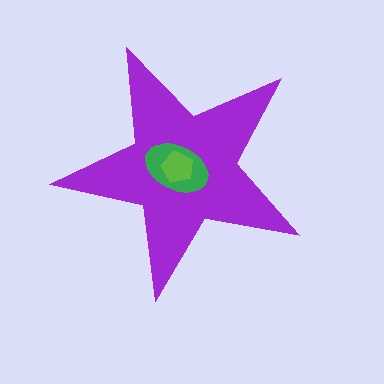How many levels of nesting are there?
3.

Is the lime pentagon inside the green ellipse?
Yes.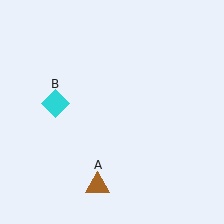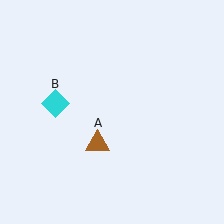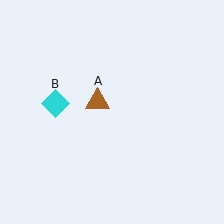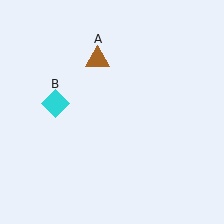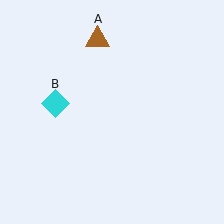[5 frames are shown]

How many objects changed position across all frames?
1 object changed position: brown triangle (object A).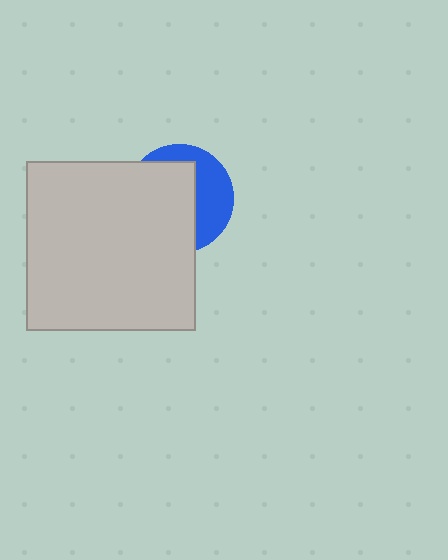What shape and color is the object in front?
The object in front is a light gray square.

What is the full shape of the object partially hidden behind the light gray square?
The partially hidden object is a blue circle.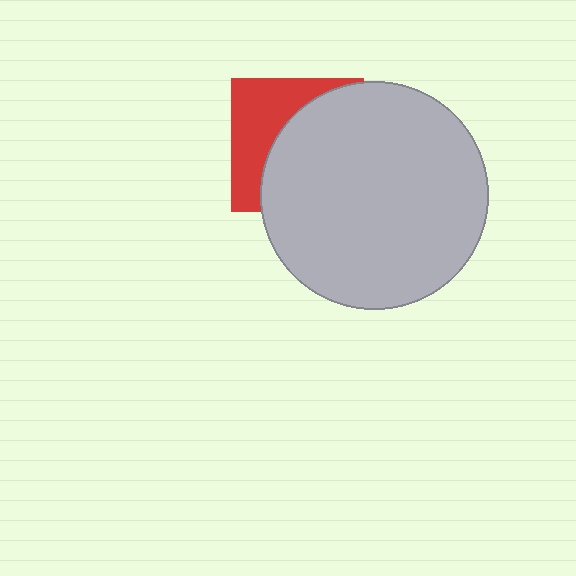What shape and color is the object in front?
The object in front is a light gray circle.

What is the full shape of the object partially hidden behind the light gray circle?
The partially hidden object is a red square.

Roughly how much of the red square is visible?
A small part of it is visible (roughly 40%).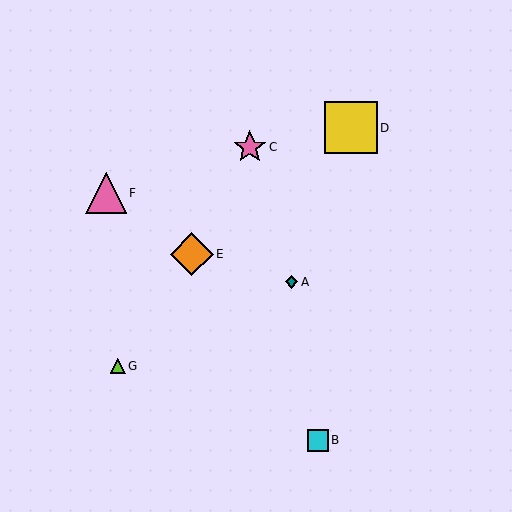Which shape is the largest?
The yellow square (labeled D) is the largest.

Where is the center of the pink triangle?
The center of the pink triangle is at (106, 193).